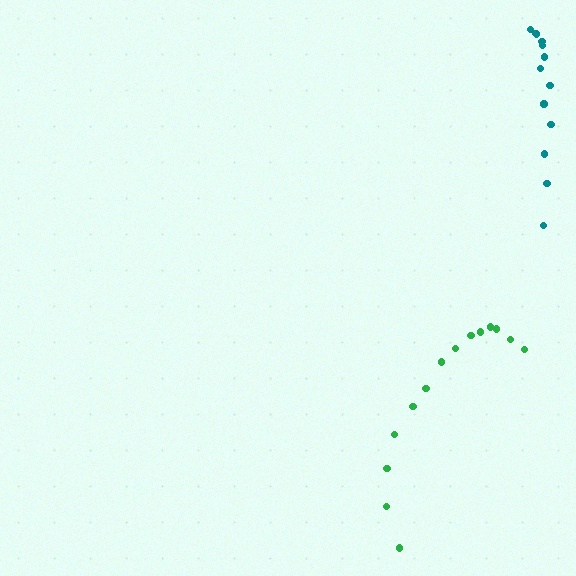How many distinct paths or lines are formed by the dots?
There are 2 distinct paths.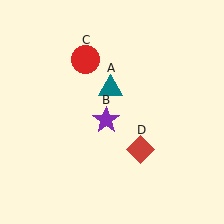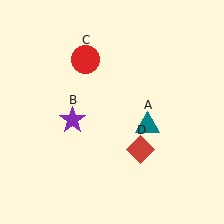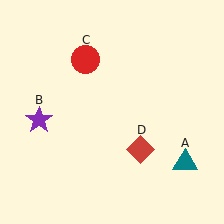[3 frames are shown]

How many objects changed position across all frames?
2 objects changed position: teal triangle (object A), purple star (object B).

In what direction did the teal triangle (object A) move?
The teal triangle (object A) moved down and to the right.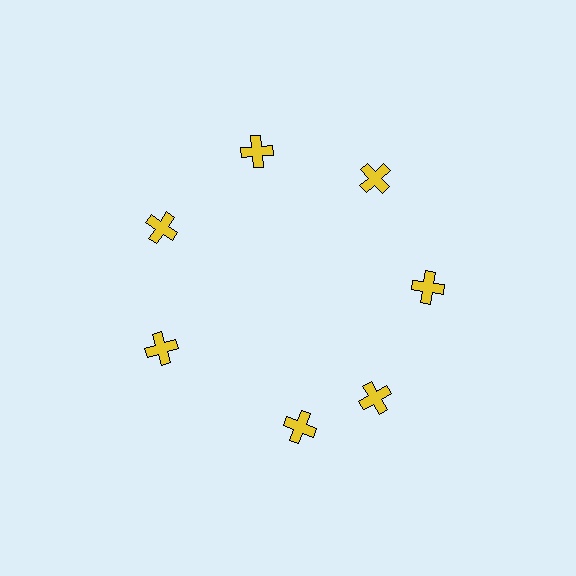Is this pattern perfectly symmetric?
No. The 7 yellow crosses are arranged in a ring, but one element near the 6 o'clock position is rotated out of alignment along the ring, breaking the 7-fold rotational symmetry.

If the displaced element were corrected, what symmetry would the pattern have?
It would have 7-fold rotational symmetry — the pattern would map onto itself every 51 degrees.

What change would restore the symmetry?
The symmetry would be restored by rotating it back into even spacing with its neighbors so that all 7 crosses sit at equal angles and equal distance from the center.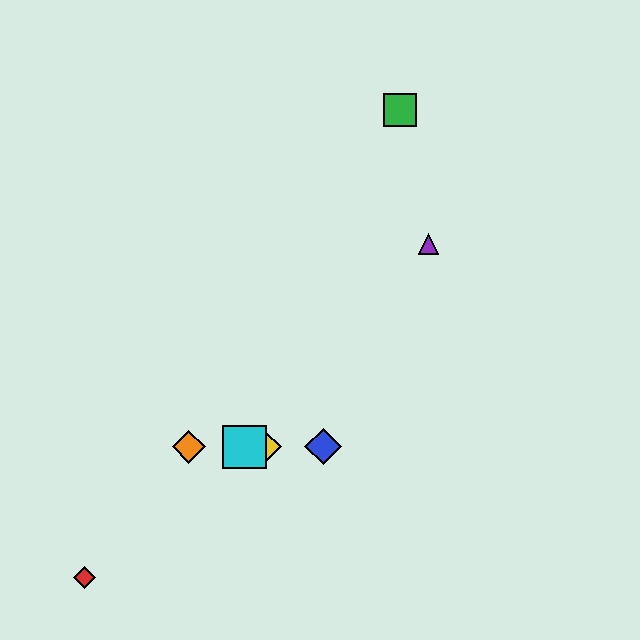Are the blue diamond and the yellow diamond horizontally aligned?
Yes, both are at y≈447.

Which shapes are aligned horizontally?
The blue diamond, the yellow diamond, the orange diamond, the cyan square are aligned horizontally.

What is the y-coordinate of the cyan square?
The cyan square is at y≈447.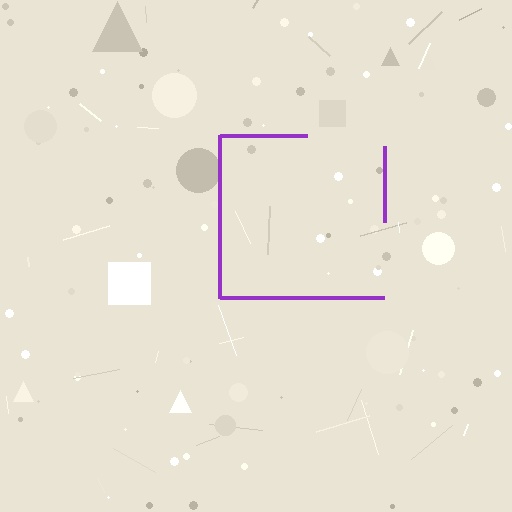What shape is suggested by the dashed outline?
The dashed outline suggests a square.